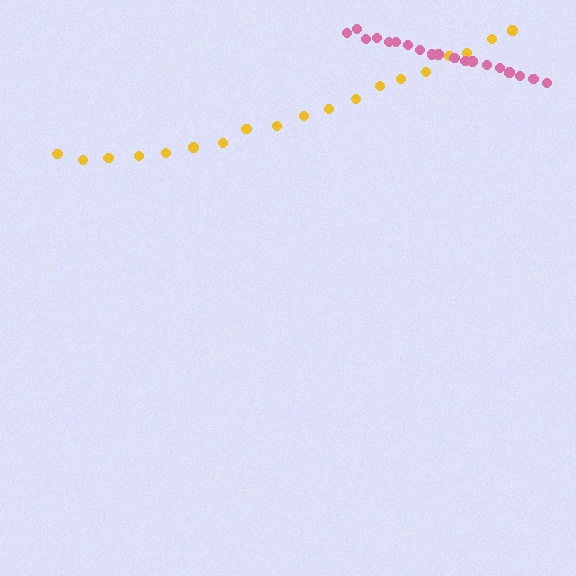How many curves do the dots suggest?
There are 2 distinct paths.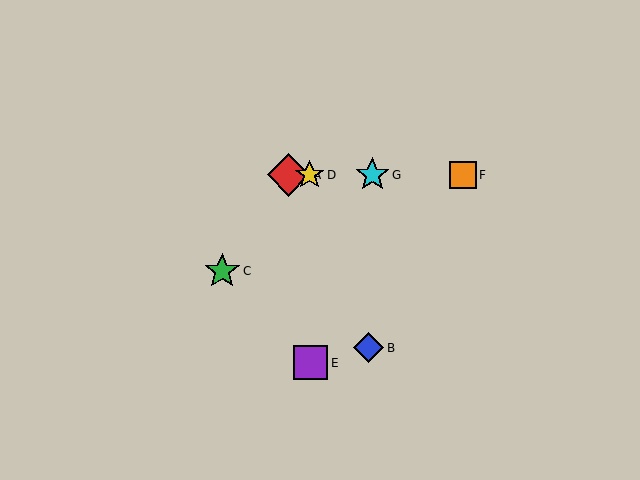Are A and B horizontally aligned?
No, A is at y≈175 and B is at y≈348.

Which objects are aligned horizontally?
Objects A, D, F, G are aligned horizontally.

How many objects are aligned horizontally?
4 objects (A, D, F, G) are aligned horizontally.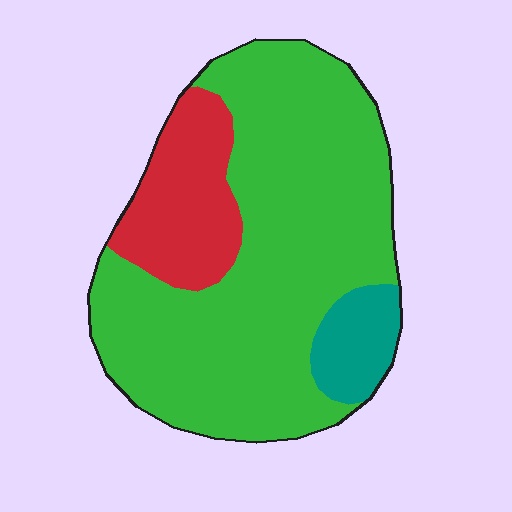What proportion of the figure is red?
Red covers 18% of the figure.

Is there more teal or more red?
Red.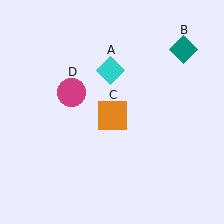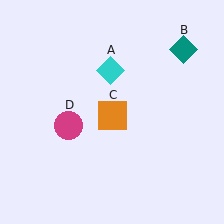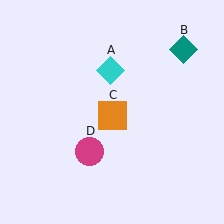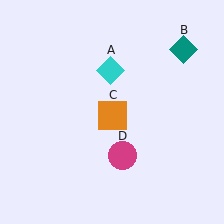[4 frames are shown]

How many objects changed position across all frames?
1 object changed position: magenta circle (object D).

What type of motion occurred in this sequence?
The magenta circle (object D) rotated counterclockwise around the center of the scene.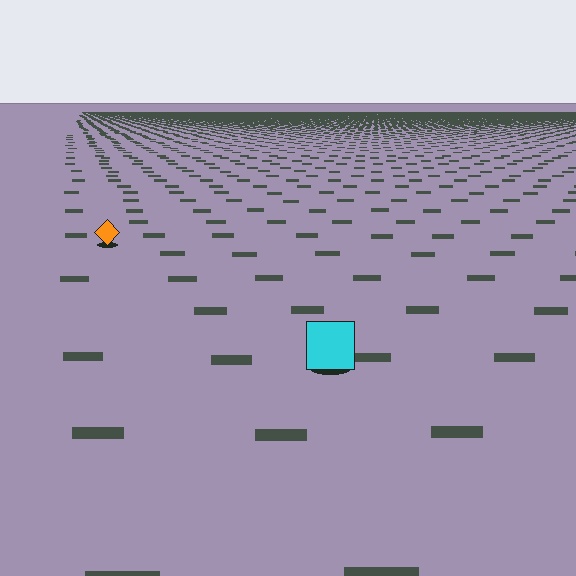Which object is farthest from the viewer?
The orange diamond is farthest from the viewer. It appears smaller and the ground texture around it is denser.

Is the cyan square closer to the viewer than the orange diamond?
Yes. The cyan square is closer — you can tell from the texture gradient: the ground texture is coarser near it.